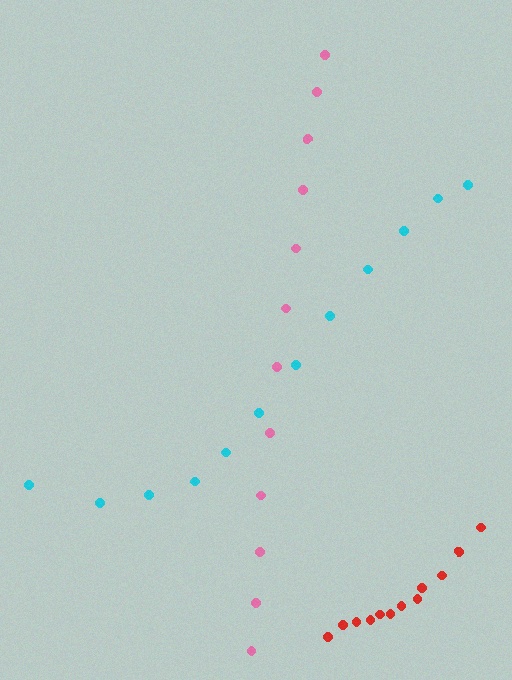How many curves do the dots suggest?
There are 3 distinct paths.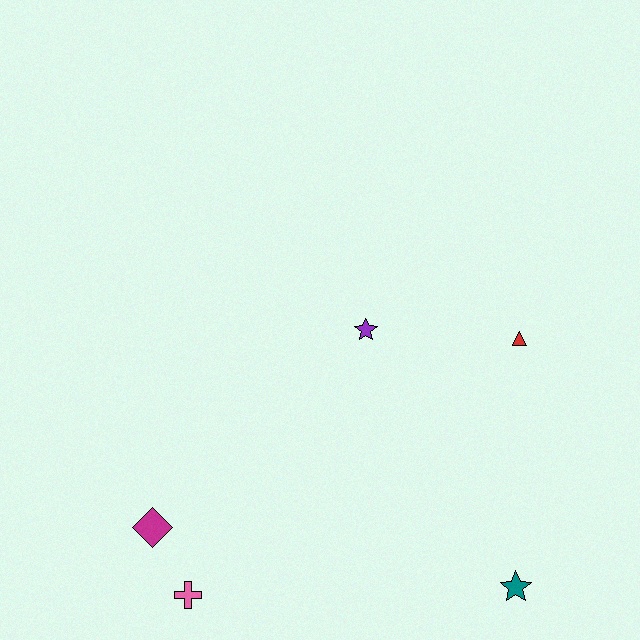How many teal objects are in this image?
There is 1 teal object.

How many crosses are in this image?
There is 1 cross.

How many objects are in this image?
There are 5 objects.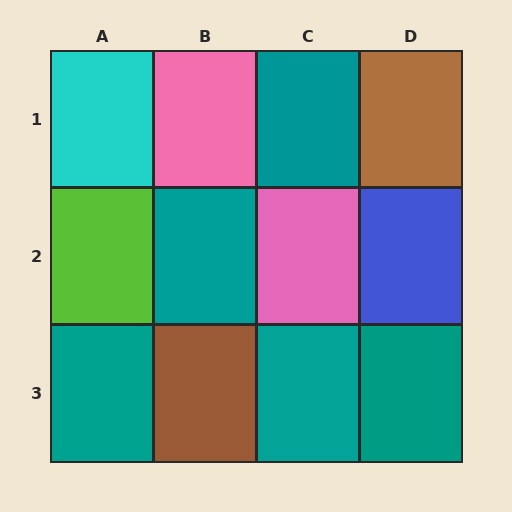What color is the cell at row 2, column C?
Pink.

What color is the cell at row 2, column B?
Teal.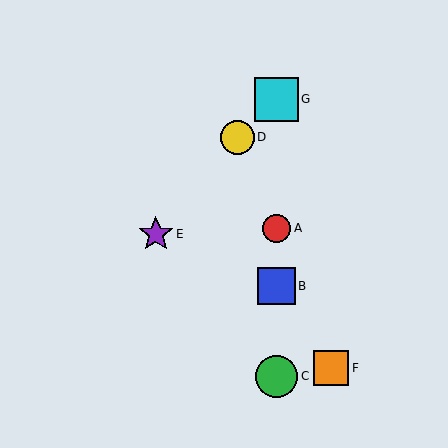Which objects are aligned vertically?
Objects A, B, C, G are aligned vertically.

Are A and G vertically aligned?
Yes, both are at x≈276.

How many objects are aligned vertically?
4 objects (A, B, C, G) are aligned vertically.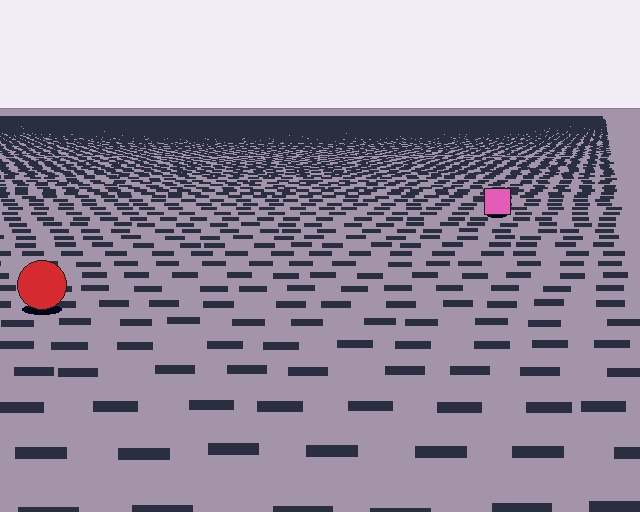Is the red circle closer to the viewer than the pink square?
Yes. The red circle is closer — you can tell from the texture gradient: the ground texture is coarser near it.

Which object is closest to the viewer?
The red circle is closest. The texture marks near it are larger and more spread out.